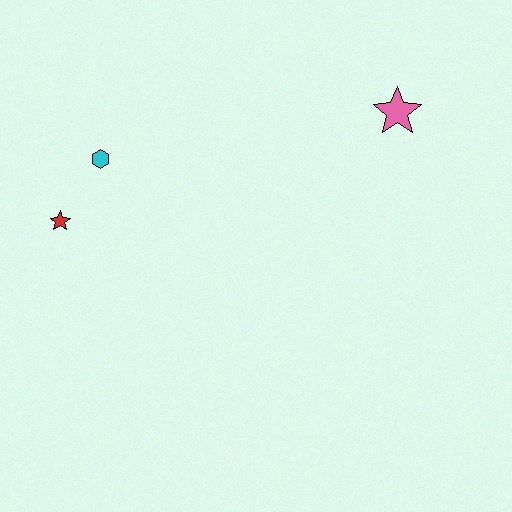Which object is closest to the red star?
The cyan hexagon is closest to the red star.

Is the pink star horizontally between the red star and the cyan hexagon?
No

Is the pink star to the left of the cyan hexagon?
No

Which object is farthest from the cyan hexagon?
The pink star is farthest from the cyan hexagon.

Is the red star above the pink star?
No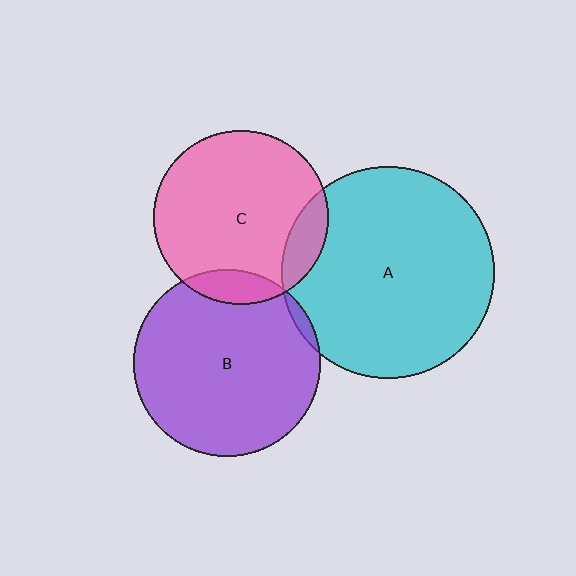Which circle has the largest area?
Circle A (cyan).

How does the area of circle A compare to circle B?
Approximately 1.3 times.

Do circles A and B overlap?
Yes.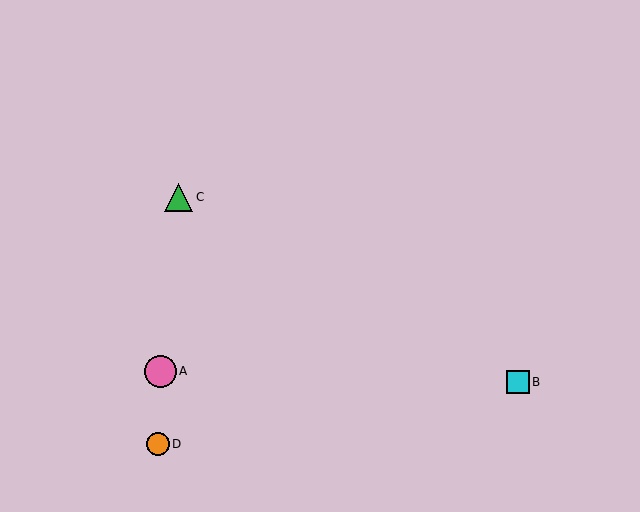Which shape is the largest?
The pink circle (labeled A) is the largest.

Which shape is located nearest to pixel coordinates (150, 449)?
The orange circle (labeled D) at (158, 444) is nearest to that location.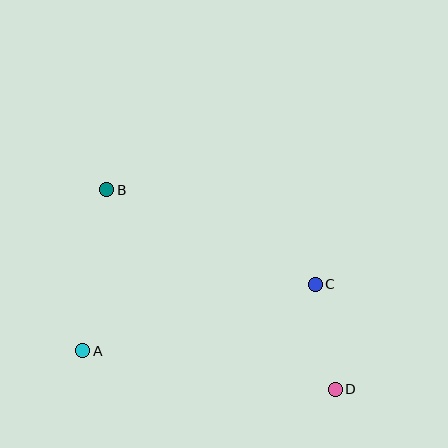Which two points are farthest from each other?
Points B and D are farthest from each other.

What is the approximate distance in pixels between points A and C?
The distance between A and C is approximately 242 pixels.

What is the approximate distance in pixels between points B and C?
The distance between B and C is approximately 229 pixels.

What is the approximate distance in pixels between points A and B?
The distance between A and B is approximately 163 pixels.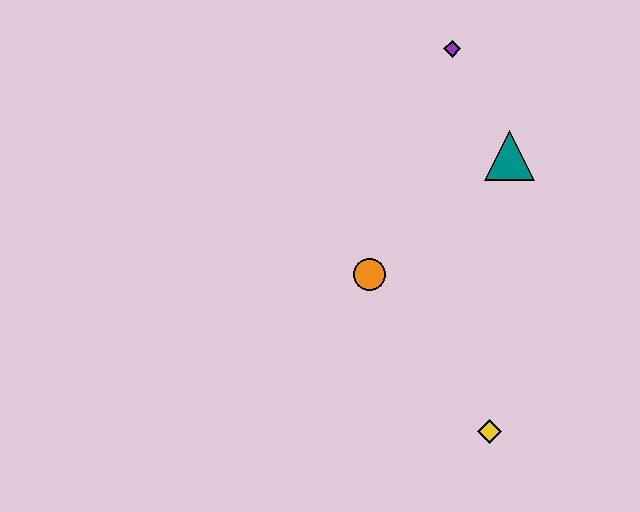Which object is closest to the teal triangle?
The purple diamond is closest to the teal triangle.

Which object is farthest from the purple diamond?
The yellow diamond is farthest from the purple diamond.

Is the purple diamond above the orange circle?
Yes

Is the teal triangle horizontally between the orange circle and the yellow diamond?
No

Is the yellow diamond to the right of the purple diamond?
Yes